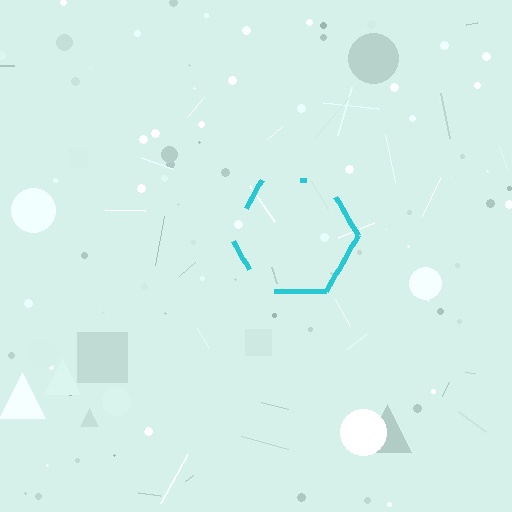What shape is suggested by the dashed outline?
The dashed outline suggests a hexagon.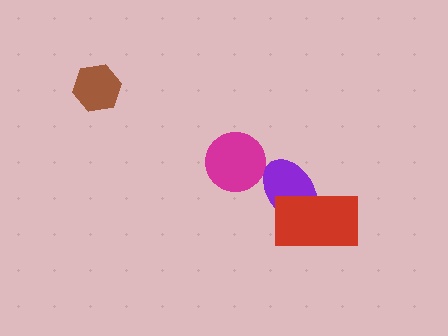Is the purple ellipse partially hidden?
Yes, it is partially covered by another shape.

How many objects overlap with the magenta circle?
0 objects overlap with the magenta circle.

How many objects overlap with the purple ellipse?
1 object overlaps with the purple ellipse.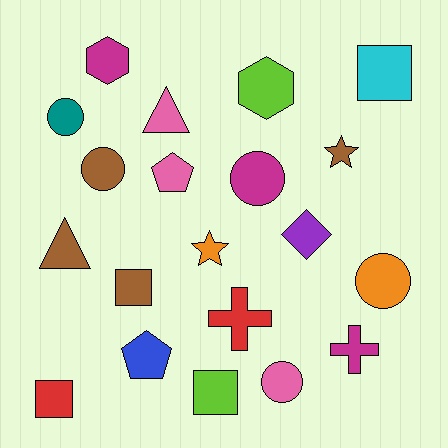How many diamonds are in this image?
There is 1 diamond.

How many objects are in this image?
There are 20 objects.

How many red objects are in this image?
There are 2 red objects.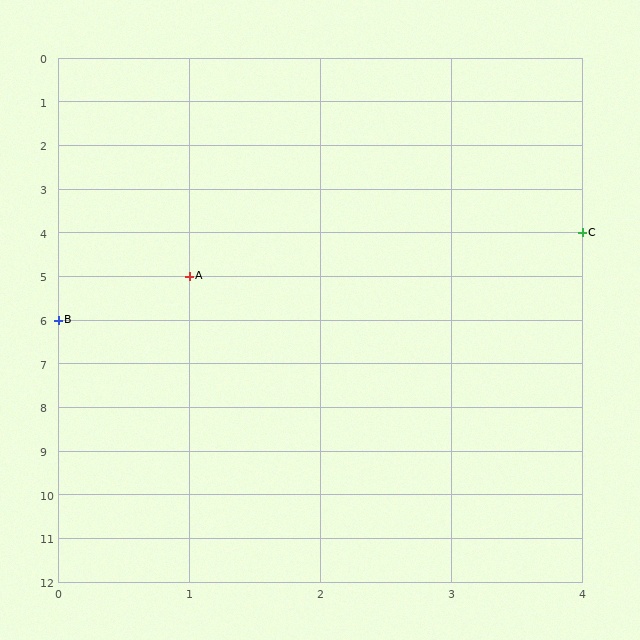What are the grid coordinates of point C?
Point C is at grid coordinates (4, 4).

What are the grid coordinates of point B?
Point B is at grid coordinates (0, 6).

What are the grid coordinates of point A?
Point A is at grid coordinates (1, 5).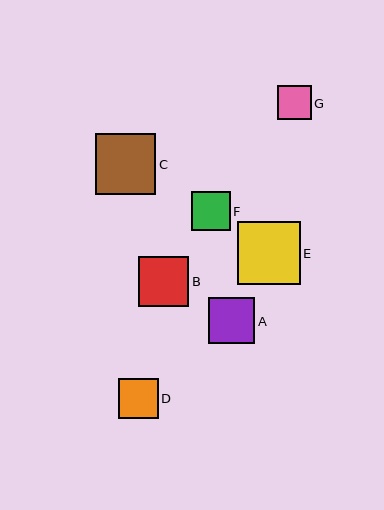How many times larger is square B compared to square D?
Square B is approximately 1.3 times the size of square D.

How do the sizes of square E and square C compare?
Square E and square C are approximately the same size.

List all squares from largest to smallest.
From largest to smallest: E, C, B, A, D, F, G.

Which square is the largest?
Square E is the largest with a size of approximately 63 pixels.